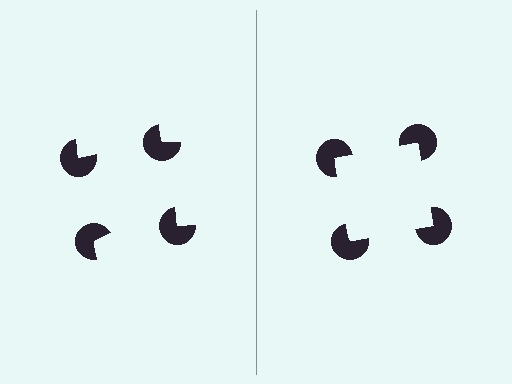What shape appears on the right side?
An illusory square.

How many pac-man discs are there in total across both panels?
8 — 4 on each side.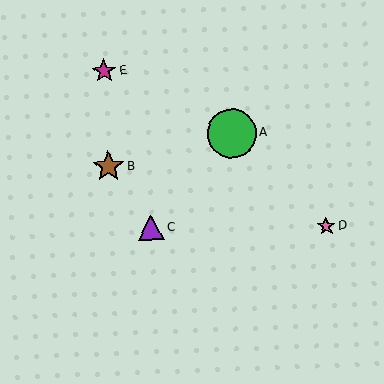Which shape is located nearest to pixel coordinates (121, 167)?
The brown star (labeled B) at (108, 167) is nearest to that location.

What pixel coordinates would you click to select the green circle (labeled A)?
Click at (232, 134) to select the green circle A.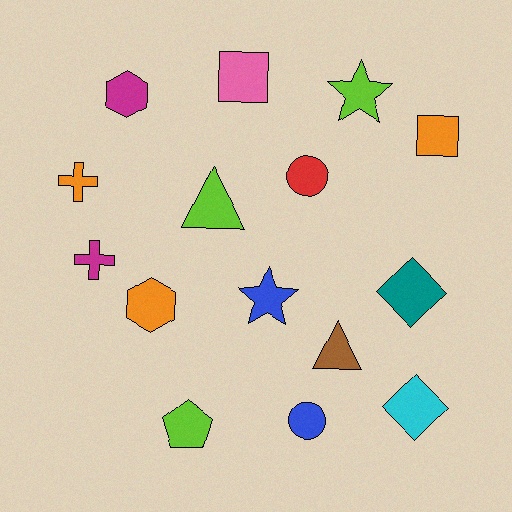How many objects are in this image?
There are 15 objects.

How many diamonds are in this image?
There are 2 diamonds.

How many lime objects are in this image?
There are 3 lime objects.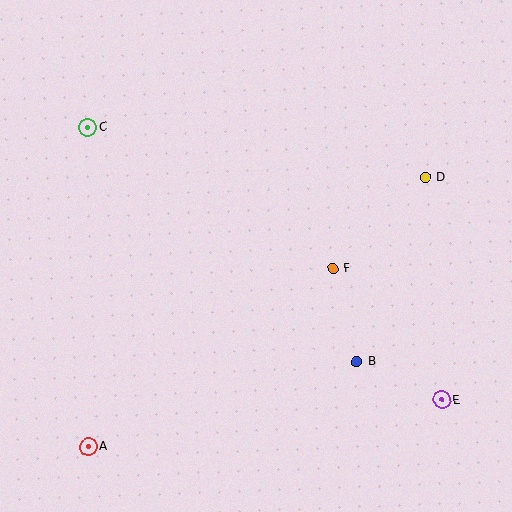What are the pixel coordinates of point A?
Point A is at (88, 447).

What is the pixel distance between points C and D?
The distance between C and D is 341 pixels.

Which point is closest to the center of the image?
Point F at (333, 268) is closest to the center.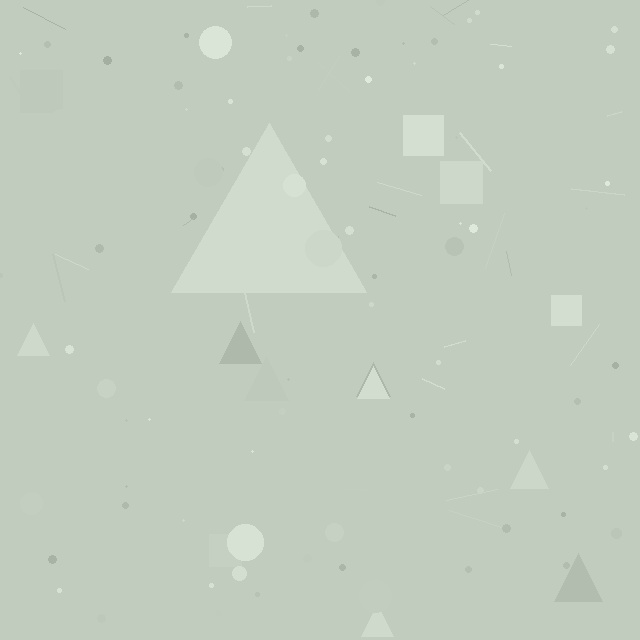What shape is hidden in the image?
A triangle is hidden in the image.